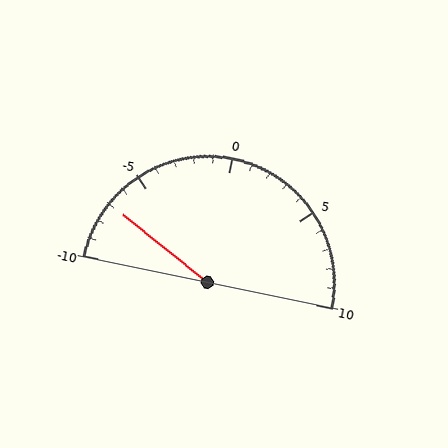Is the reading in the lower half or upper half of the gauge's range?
The reading is in the lower half of the range (-10 to 10).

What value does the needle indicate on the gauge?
The needle indicates approximately -7.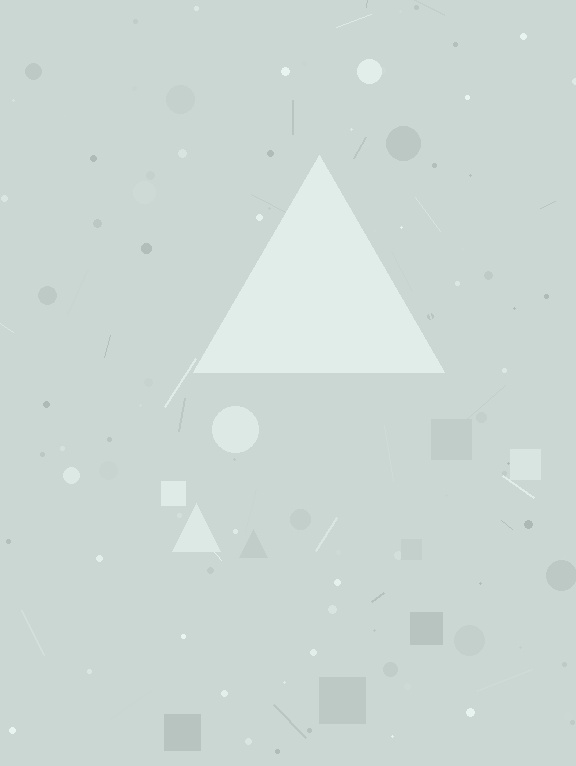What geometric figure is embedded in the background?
A triangle is embedded in the background.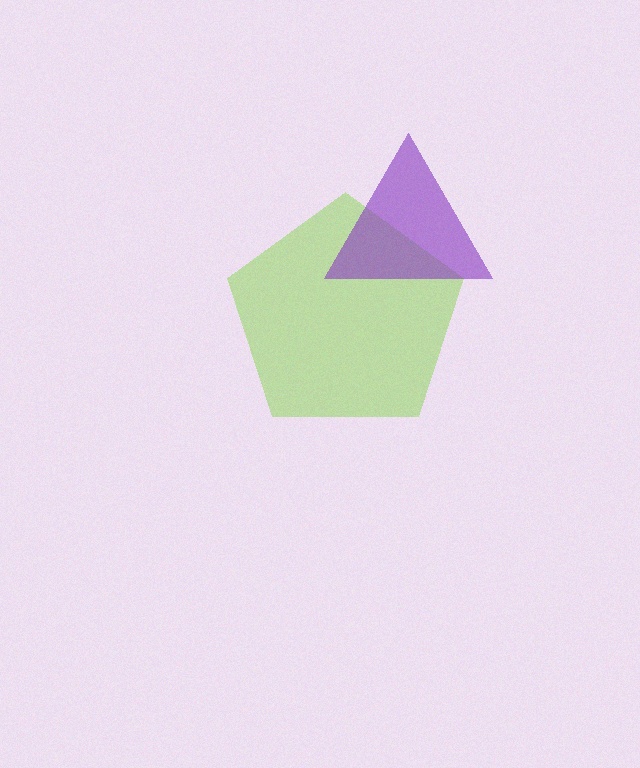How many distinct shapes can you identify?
There are 2 distinct shapes: a lime pentagon, a purple triangle.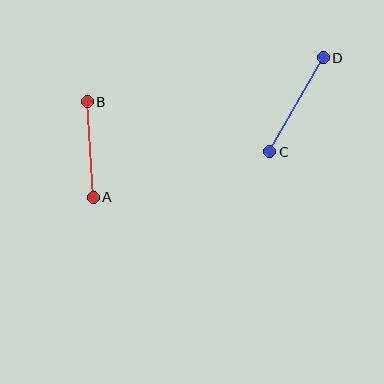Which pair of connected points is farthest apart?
Points C and D are farthest apart.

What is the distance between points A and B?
The distance is approximately 96 pixels.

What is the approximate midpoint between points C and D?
The midpoint is at approximately (297, 105) pixels.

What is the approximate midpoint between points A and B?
The midpoint is at approximately (90, 149) pixels.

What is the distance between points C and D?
The distance is approximately 108 pixels.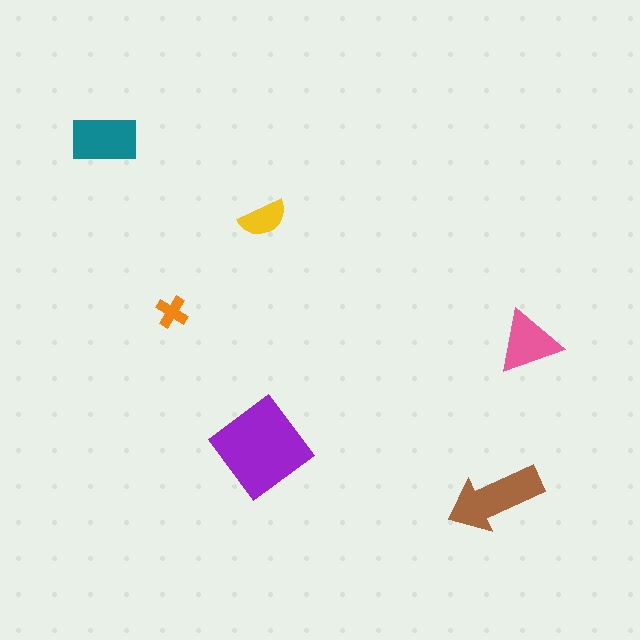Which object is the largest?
The purple diamond.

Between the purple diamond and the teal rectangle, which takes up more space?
The purple diamond.